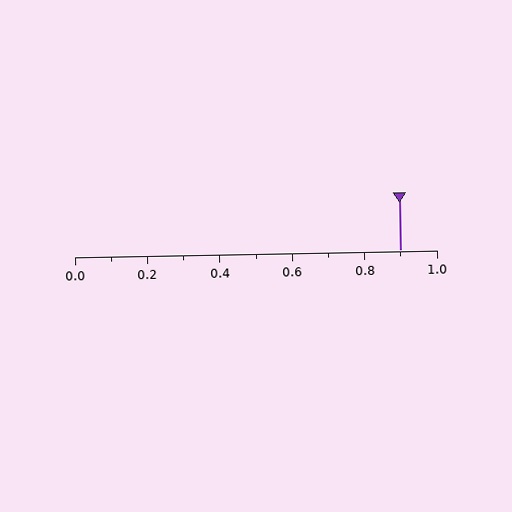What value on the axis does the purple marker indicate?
The marker indicates approximately 0.9.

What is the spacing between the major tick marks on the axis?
The major ticks are spaced 0.2 apart.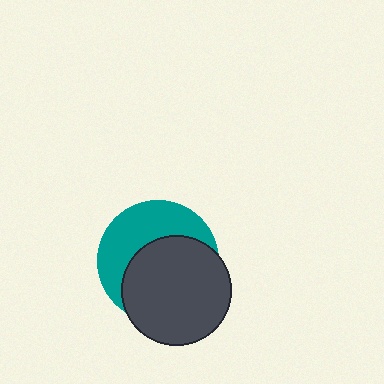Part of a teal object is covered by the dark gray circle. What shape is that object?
It is a circle.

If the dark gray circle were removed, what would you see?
You would see the complete teal circle.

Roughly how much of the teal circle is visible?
A small part of it is visible (roughly 43%).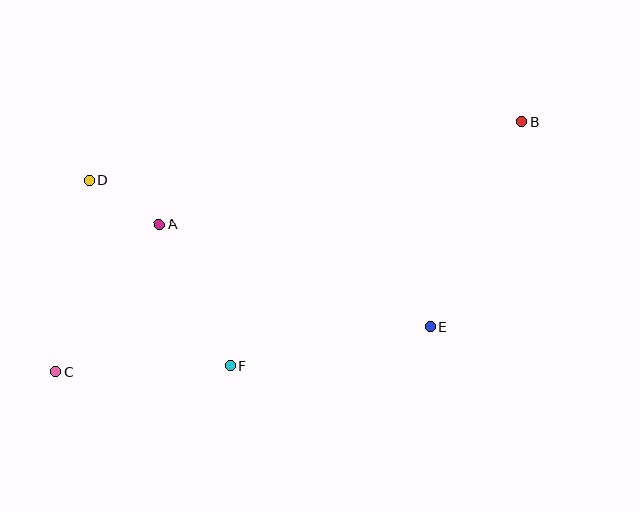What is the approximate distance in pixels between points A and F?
The distance between A and F is approximately 158 pixels.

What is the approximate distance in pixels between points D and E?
The distance between D and E is approximately 371 pixels.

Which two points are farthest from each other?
Points B and C are farthest from each other.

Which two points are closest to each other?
Points A and D are closest to each other.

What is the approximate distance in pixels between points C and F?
The distance between C and F is approximately 175 pixels.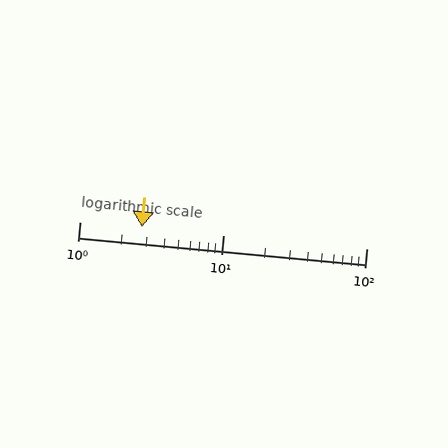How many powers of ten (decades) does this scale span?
The scale spans 2 decades, from 1 to 100.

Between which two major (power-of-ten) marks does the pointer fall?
The pointer is between 1 and 10.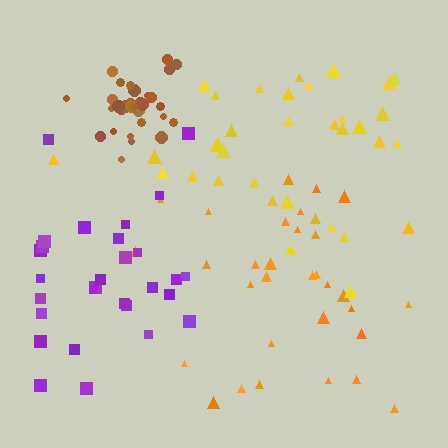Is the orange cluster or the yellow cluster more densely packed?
Yellow.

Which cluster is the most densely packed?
Brown.